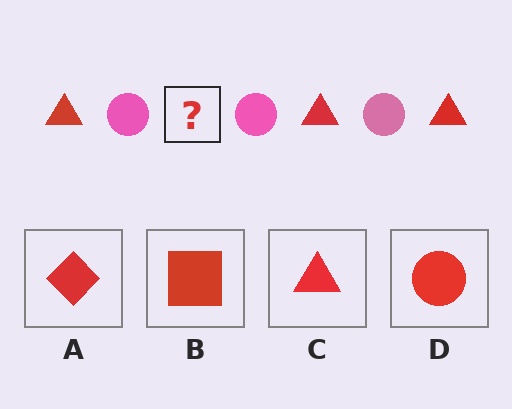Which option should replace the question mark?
Option C.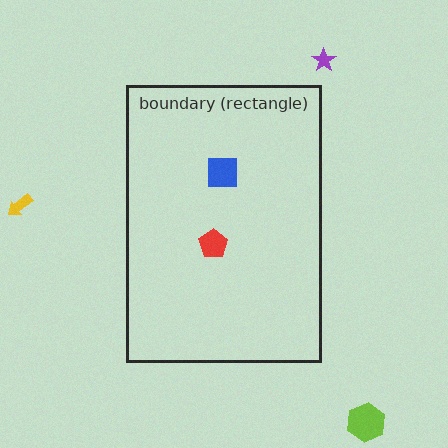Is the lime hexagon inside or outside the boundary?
Outside.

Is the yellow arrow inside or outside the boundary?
Outside.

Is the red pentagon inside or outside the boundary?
Inside.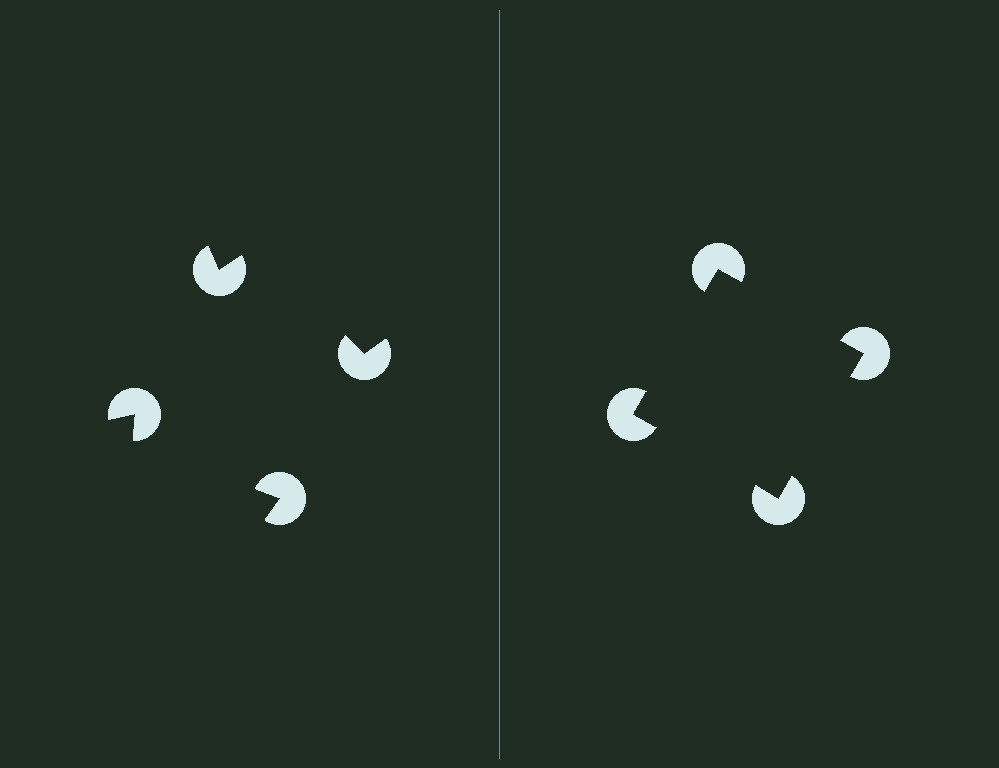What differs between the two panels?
The pac-man discs are positioned identically on both sides; only the wedge orientations differ. On the right they align to a square; on the left they are misaligned.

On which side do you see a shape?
An illusory square appears on the right side. On the left side the wedge cuts are rotated, so no coherent shape forms.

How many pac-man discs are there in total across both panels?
8 — 4 on each side.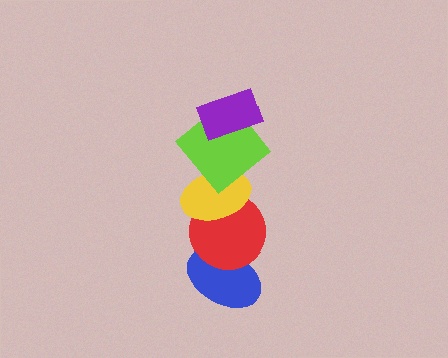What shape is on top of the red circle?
The yellow ellipse is on top of the red circle.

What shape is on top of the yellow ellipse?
The lime diamond is on top of the yellow ellipse.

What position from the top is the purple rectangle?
The purple rectangle is 1st from the top.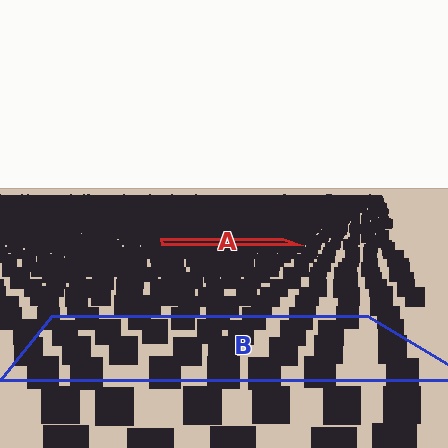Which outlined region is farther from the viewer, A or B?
Region A is farther from the viewer — the texture elements inside it appear smaller and more densely packed.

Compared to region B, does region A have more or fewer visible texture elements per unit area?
Region A has more texture elements per unit area — they are packed more densely because it is farther away.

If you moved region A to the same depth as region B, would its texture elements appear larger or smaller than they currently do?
They would appear larger. At a closer depth, the same texture elements are projected at a bigger on-screen size.